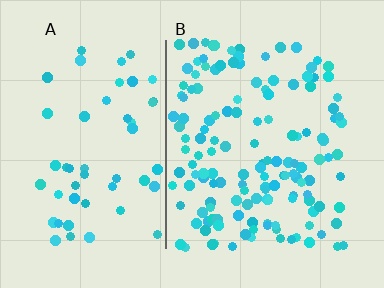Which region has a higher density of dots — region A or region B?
B (the right).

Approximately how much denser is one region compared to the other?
Approximately 2.6× — region B over region A.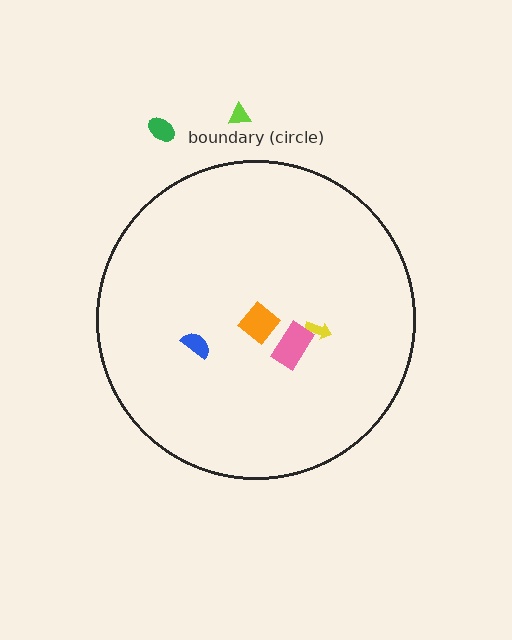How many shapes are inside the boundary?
4 inside, 2 outside.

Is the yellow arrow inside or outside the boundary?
Inside.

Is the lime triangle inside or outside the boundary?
Outside.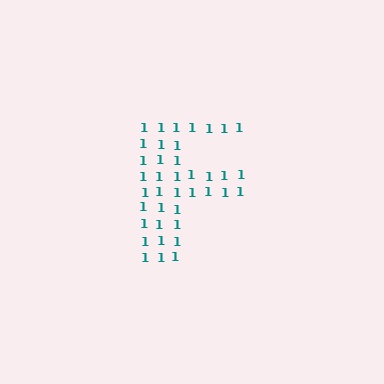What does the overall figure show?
The overall figure shows the letter F.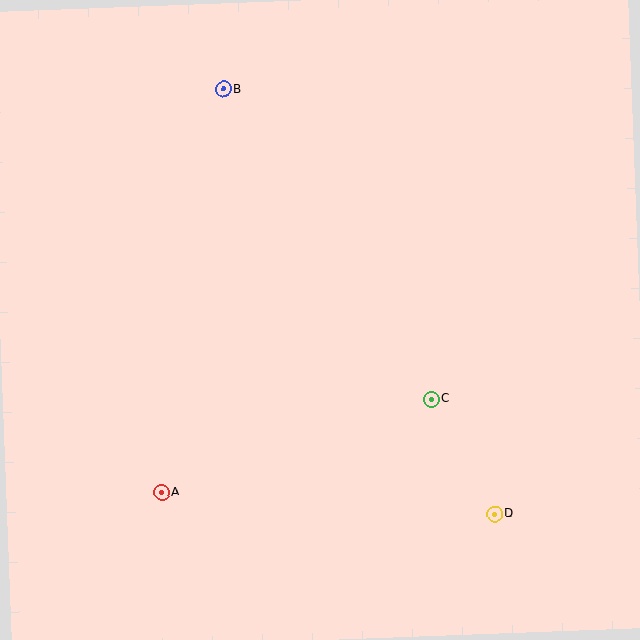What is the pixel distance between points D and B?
The distance between D and B is 504 pixels.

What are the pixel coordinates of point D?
Point D is at (495, 514).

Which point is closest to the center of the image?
Point C at (431, 399) is closest to the center.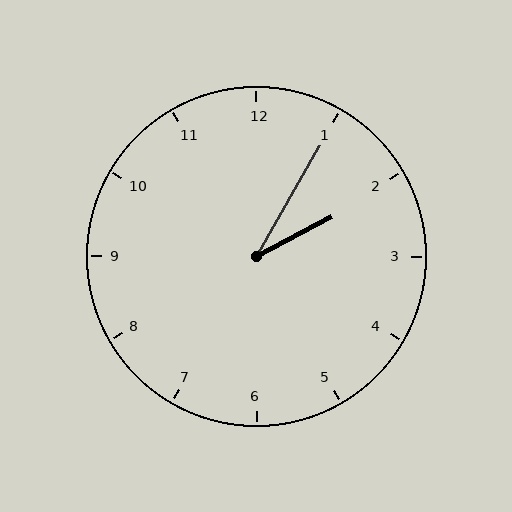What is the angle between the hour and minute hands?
Approximately 32 degrees.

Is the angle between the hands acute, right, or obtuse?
It is acute.